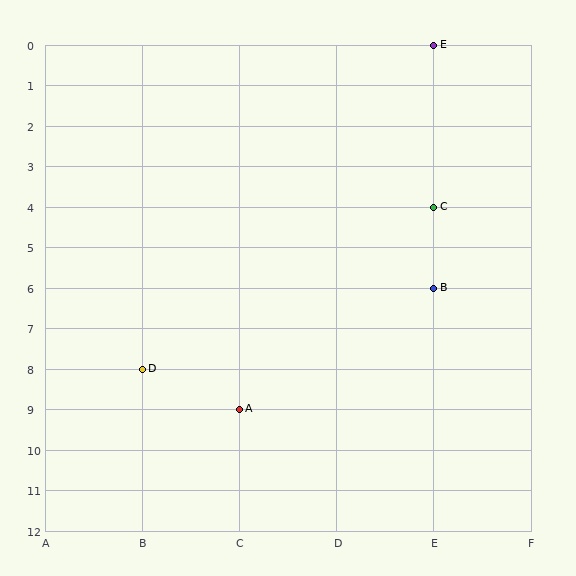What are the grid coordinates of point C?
Point C is at grid coordinates (E, 4).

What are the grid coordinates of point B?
Point B is at grid coordinates (E, 6).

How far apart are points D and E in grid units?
Points D and E are 3 columns and 8 rows apart (about 8.5 grid units diagonally).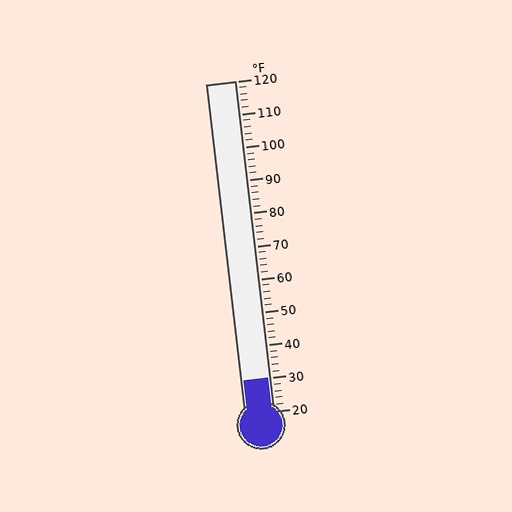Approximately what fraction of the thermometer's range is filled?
The thermometer is filled to approximately 10% of its range.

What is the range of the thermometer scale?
The thermometer scale ranges from 20°F to 120°F.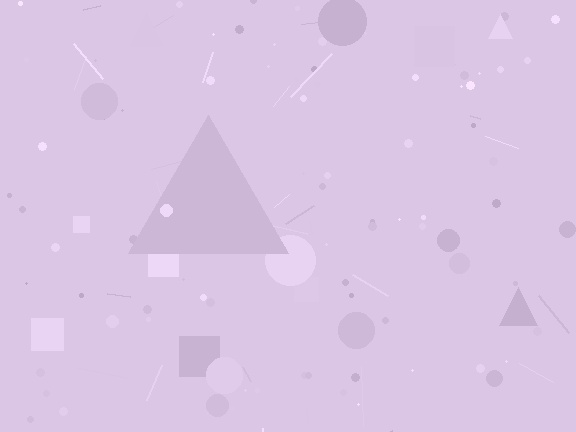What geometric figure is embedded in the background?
A triangle is embedded in the background.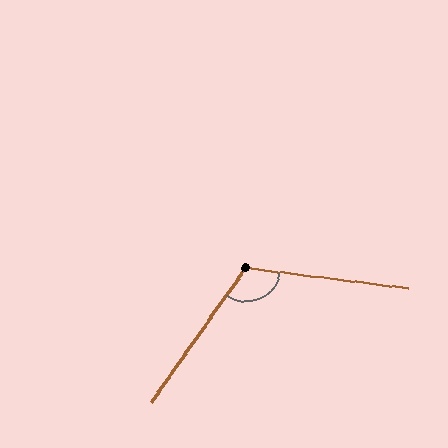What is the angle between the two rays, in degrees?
Approximately 118 degrees.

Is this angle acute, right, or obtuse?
It is obtuse.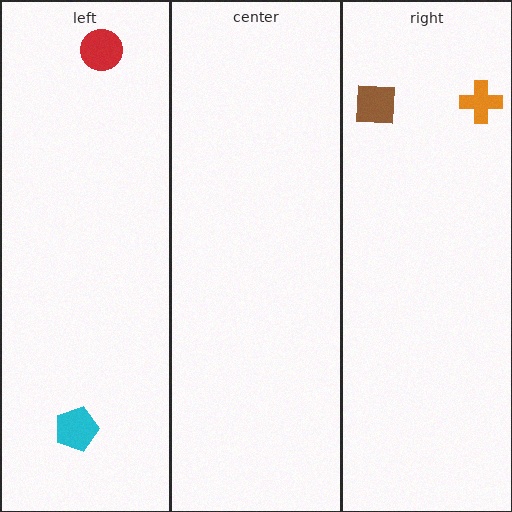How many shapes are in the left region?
2.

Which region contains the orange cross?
The right region.